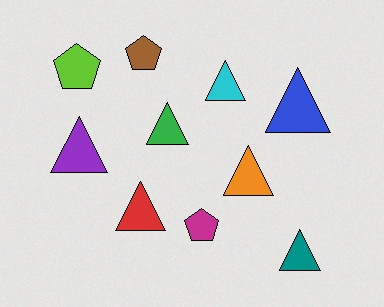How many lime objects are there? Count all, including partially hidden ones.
There is 1 lime object.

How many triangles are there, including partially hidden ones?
There are 7 triangles.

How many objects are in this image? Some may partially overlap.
There are 10 objects.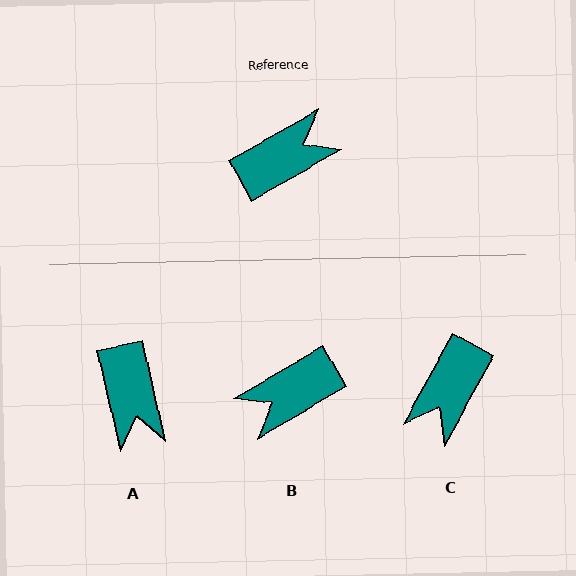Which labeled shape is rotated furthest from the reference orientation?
B, about 179 degrees away.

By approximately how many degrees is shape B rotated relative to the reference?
Approximately 179 degrees clockwise.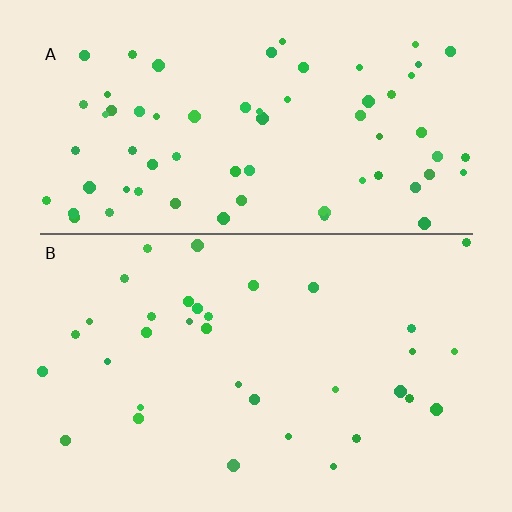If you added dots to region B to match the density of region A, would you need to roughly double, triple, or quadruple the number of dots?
Approximately double.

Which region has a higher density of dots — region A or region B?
A (the top).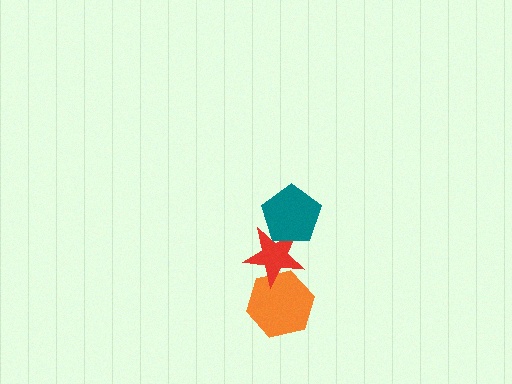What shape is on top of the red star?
The teal pentagon is on top of the red star.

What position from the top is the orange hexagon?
The orange hexagon is 3rd from the top.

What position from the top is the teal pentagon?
The teal pentagon is 1st from the top.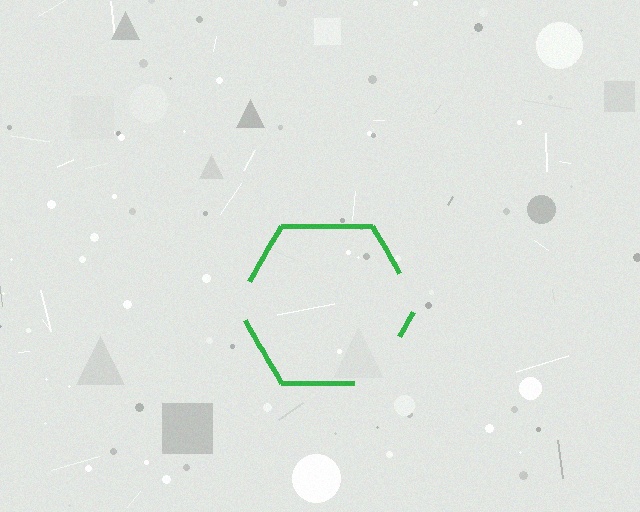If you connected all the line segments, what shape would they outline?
They would outline a hexagon.